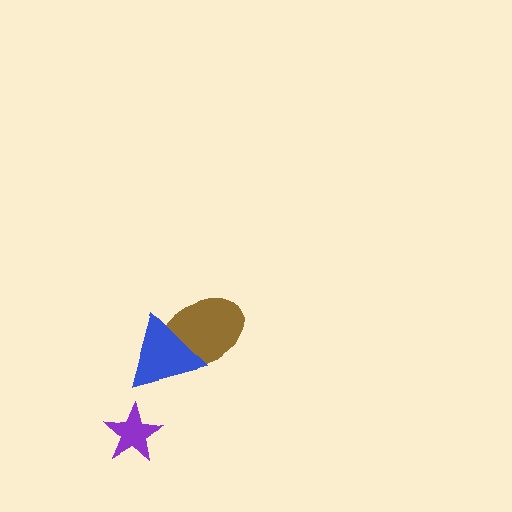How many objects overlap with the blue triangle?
1 object overlaps with the blue triangle.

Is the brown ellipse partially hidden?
Yes, it is partially covered by another shape.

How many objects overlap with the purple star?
0 objects overlap with the purple star.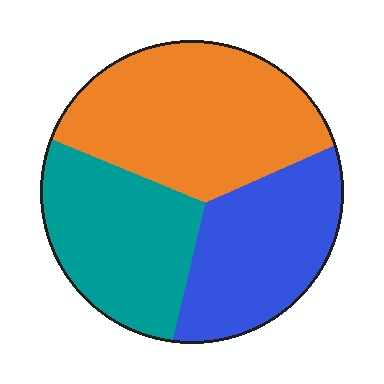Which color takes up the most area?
Orange, at roughly 40%.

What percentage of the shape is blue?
Blue covers 29% of the shape.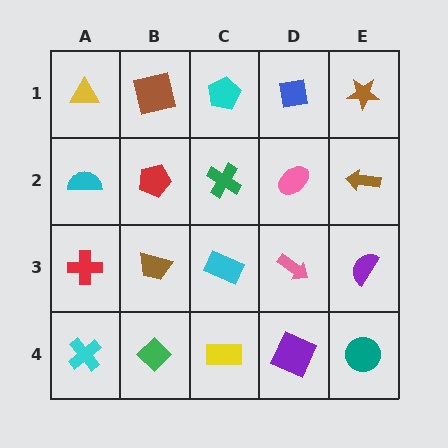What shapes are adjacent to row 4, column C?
A cyan rectangle (row 3, column C), a green diamond (row 4, column B), a purple square (row 4, column D).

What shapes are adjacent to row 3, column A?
A cyan semicircle (row 2, column A), a cyan cross (row 4, column A), a brown trapezoid (row 3, column B).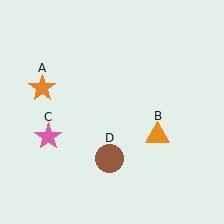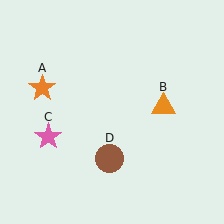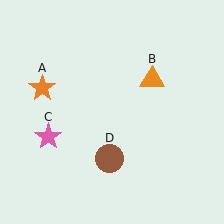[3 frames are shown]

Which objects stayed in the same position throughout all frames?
Orange star (object A) and pink star (object C) and brown circle (object D) remained stationary.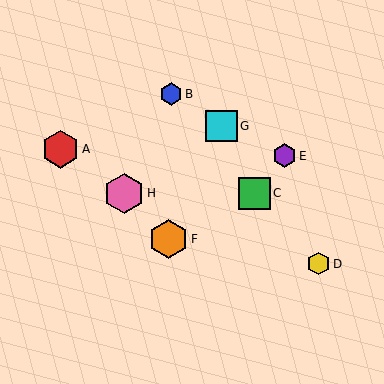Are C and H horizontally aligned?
Yes, both are at y≈193.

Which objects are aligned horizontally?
Objects C, H are aligned horizontally.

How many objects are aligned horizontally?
2 objects (C, H) are aligned horizontally.